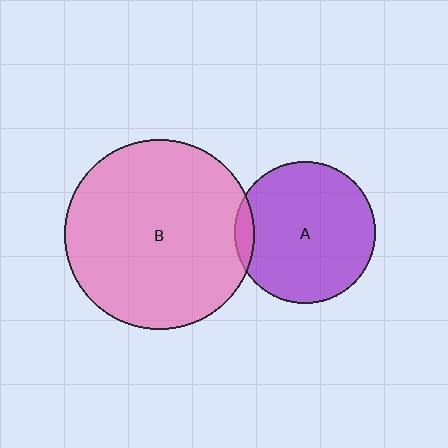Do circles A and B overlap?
Yes.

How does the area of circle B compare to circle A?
Approximately 1.8 times.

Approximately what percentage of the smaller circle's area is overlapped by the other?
Approximately 5%.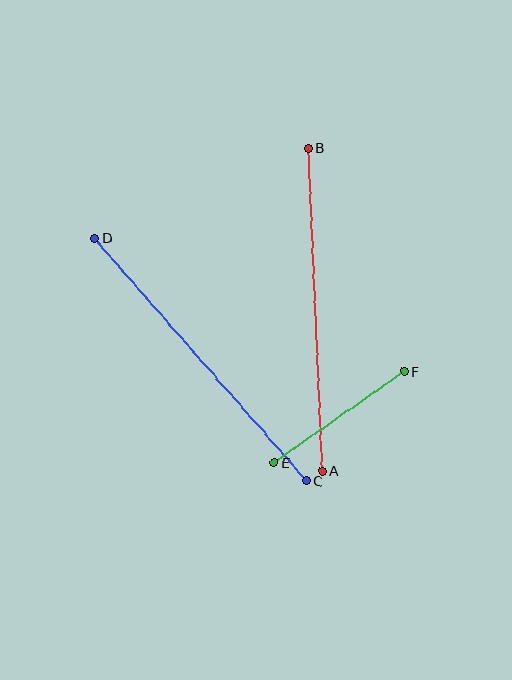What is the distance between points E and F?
The distance is approximately 159 pixels.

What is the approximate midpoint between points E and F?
The midpoint is at approximately (339, 417) pixels.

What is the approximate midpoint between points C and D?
The midpoint is at approximately (200, 360) pixels.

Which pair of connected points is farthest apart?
Points A and B are farthest apart.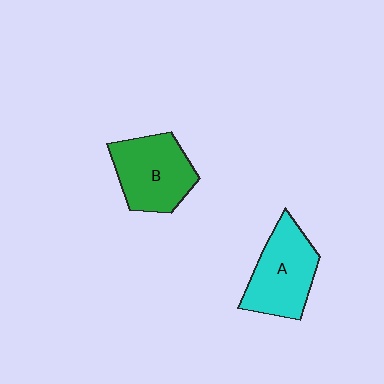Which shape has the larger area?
Shape B (green).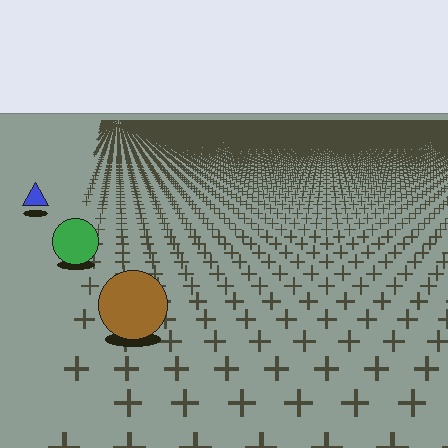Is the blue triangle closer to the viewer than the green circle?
No. The green circle is closer — you can tell from the texture gradient: the ground texture is coarser near it.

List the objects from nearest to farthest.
From nearest to farthest: the brown circle, the green circle, the blue triangle.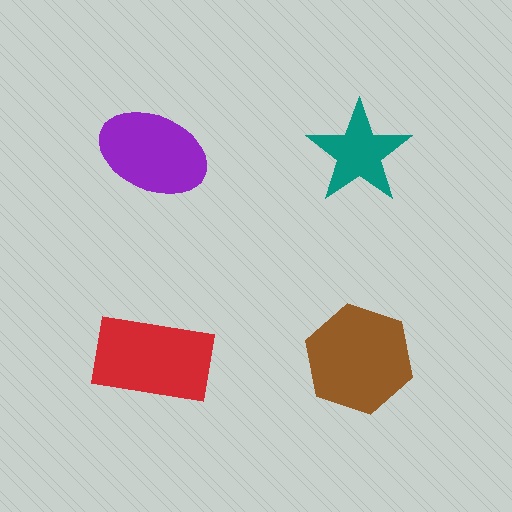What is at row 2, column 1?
A red rectangle.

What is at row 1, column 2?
A teal star.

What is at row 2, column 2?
A brown hexagon.